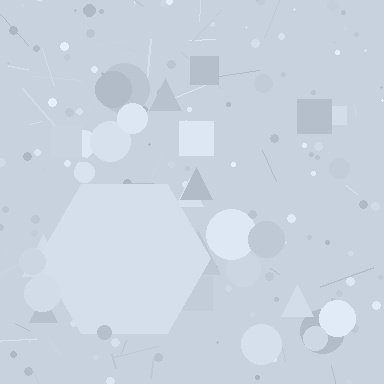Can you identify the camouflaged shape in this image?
The camouflaged shape is a hexagon.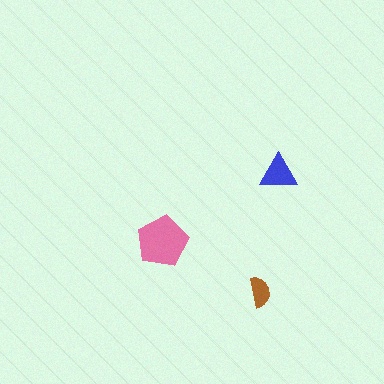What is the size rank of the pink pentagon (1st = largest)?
1st.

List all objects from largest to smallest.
The pink pentagon, the blue triangle, the brown semicircle.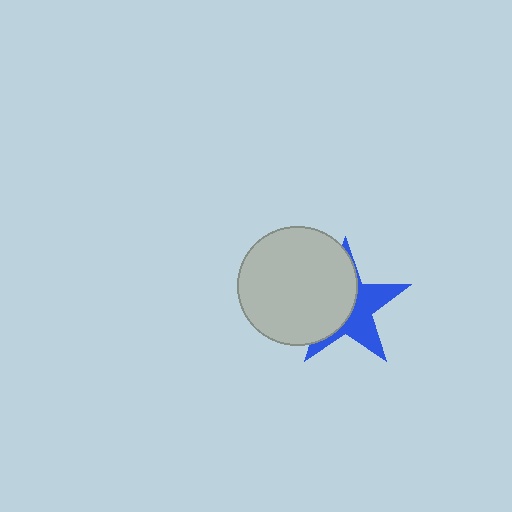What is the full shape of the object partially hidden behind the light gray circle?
The partially hidden object is a blue star.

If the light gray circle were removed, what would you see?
You would see the complete blue star.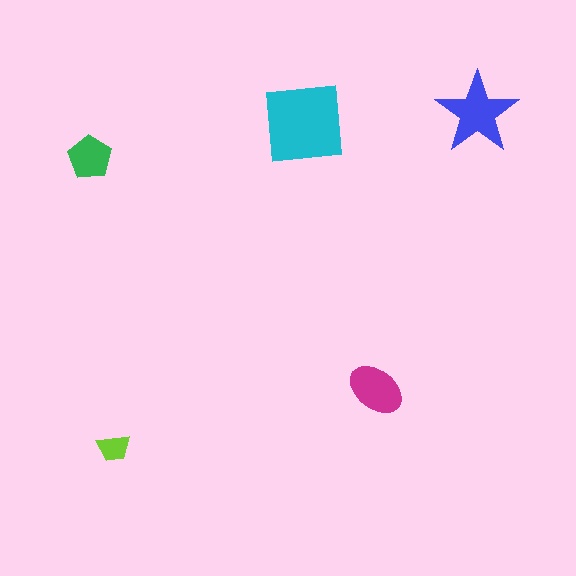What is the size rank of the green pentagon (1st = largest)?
4th.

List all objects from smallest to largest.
The lime trapezoid, the green pentagon, the magenta ellipse, the blue star, the cyan square.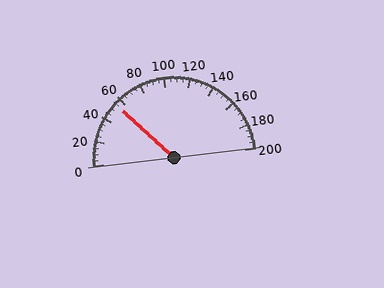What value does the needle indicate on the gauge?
The needle indicates approximately 55.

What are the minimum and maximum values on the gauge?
The gauge ranges from 0 to 200.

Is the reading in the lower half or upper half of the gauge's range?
The reading is in the lower half of the range (0 to 200).